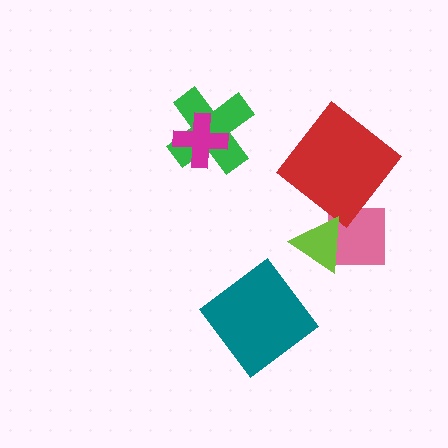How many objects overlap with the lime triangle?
1 object overlaps with the lime triangle.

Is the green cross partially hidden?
Yes, it is partially covered by another shape.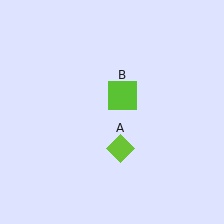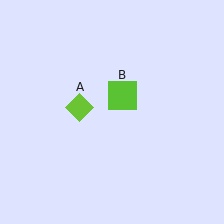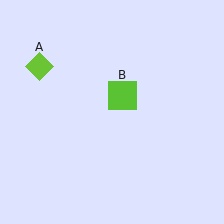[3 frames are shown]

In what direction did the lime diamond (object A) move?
The lime diamond (object A) moved up and to the left.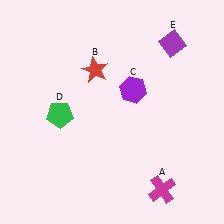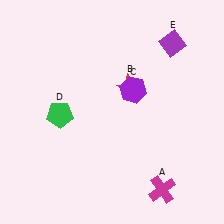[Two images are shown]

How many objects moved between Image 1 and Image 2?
1 object moved between the two images.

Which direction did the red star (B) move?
The red star (B) moved right.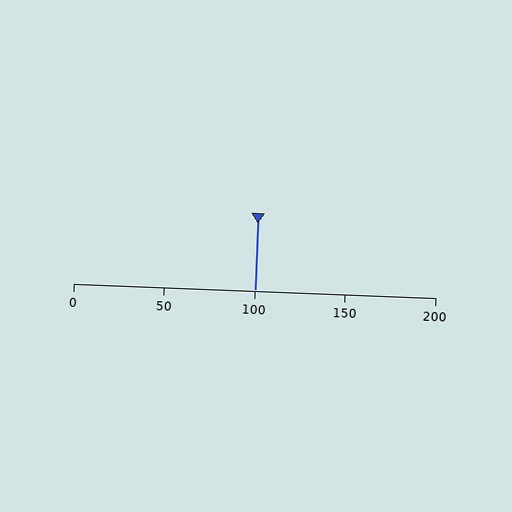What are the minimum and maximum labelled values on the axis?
The axis runs from 0 to 200.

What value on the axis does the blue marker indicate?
The marker indicates approximately 100.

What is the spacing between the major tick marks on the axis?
The major ticks are spaced 50 apart.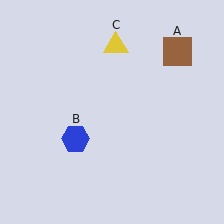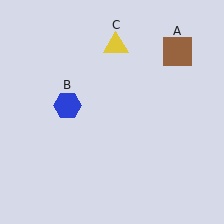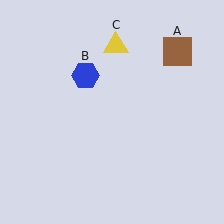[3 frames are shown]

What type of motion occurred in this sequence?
The blue hexagon (object B) rotated clockwise around the center of the scene.